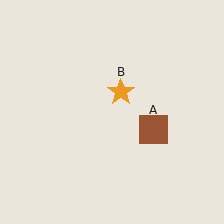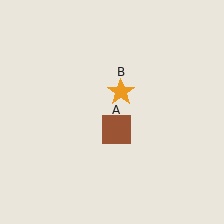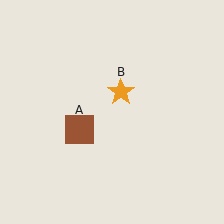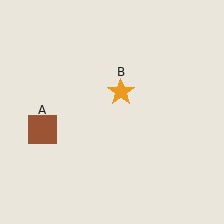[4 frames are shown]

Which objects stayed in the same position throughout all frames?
Orange star (object B) remained stationary.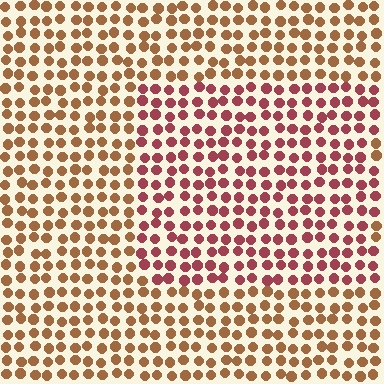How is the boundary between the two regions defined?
The boundary is defined purely by a slight shift in hue (about 38 degrees). Spacing, size, and orientation are identical on both sides.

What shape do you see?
I see a rectangle.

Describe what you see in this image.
The image is filled with small brown elements in a uniform arrangement. A rectangle-shaped region is visible where the elements are tinted to a slightly different hue, forming a subtle color boundary.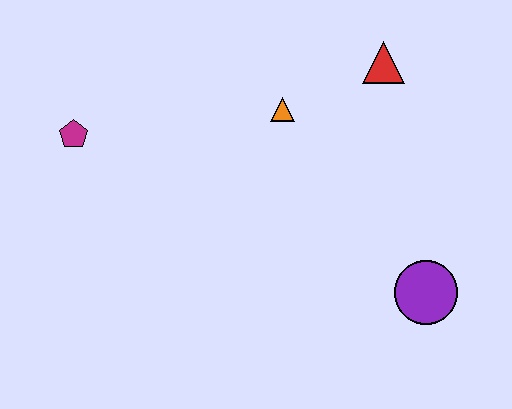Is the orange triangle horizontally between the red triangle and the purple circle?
No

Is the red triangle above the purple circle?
Yes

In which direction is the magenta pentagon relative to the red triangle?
The magenta pentagon is to the left of the red triangle.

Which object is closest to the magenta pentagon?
The orange triangle is closest to the magenta pentagon.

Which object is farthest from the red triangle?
The magenta pentagon is farthest from the red triangle.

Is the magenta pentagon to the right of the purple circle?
No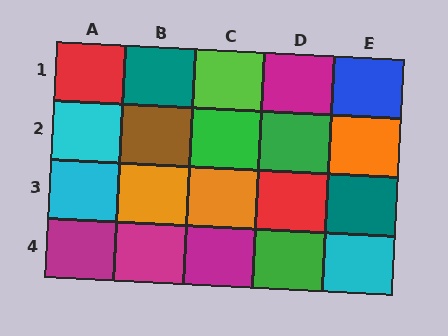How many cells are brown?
1 cell is brown.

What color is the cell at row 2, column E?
Orange.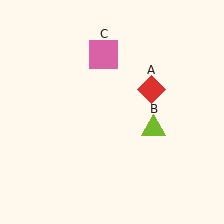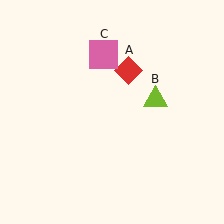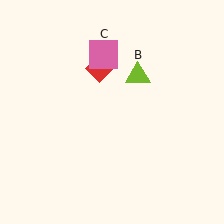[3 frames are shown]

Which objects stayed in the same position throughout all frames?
Pink square (object C) remained stationary.